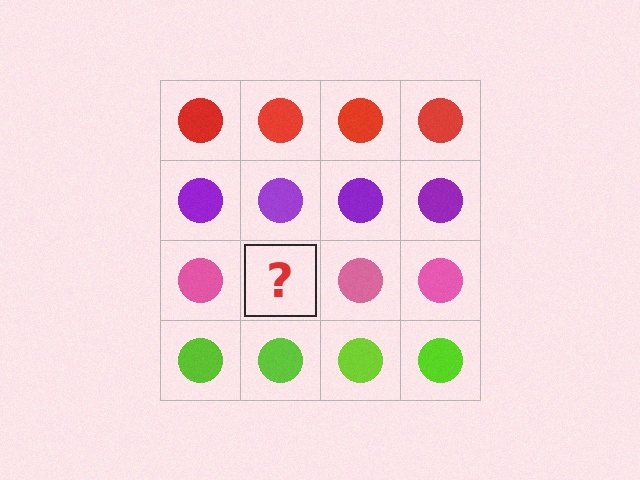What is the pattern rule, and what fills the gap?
The rule is that each row has a consistent color. The gap should be filled with a pink circle.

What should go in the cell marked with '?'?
The missing cell should contain a pink circle.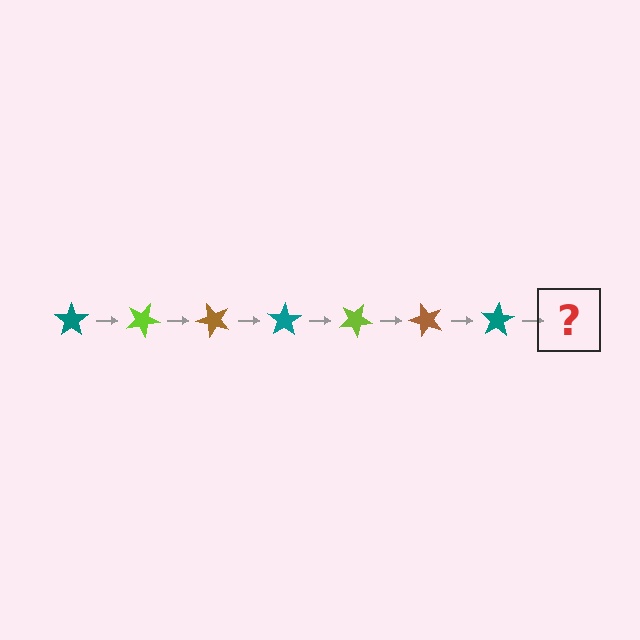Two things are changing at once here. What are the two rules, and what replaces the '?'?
The two rules are that it rotates 25 degrees each step and the color cycles through teal, lime, and brown. The '?' should be a lime star, rotated 175 degrees from the start.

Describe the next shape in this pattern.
It should be a lime star, rotated 175 degrees from the start.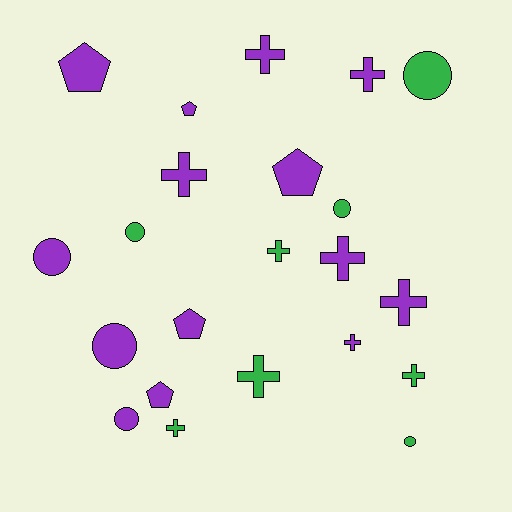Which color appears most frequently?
Purple, with 14 objects.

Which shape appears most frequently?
Cross, with 10 objects.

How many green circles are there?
There are 4 green circles.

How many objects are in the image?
There are 22 objects.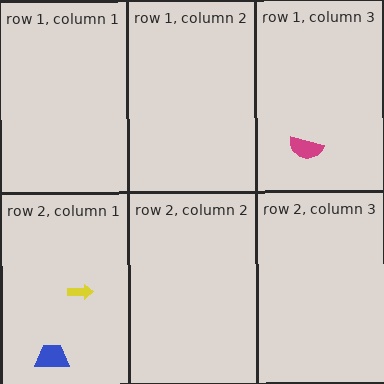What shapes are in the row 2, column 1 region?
The blue trapezoid, the yellow arrow.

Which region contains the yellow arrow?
The row 2, column 1 region.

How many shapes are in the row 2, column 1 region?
2.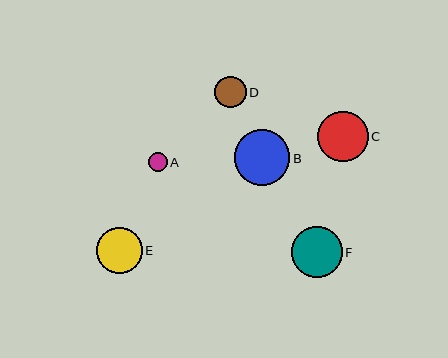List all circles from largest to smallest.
From largest to smallest: B, C, F, E, D, A.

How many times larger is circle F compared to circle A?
Circle F is approximately 2.6 times the size of circle A.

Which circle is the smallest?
Circle A is the smallest with a size of approximately 19 pixels.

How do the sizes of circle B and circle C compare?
Circle B and circle C are approximately the same size.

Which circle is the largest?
Circle B is the largest with a size of approximately 56 pixels.